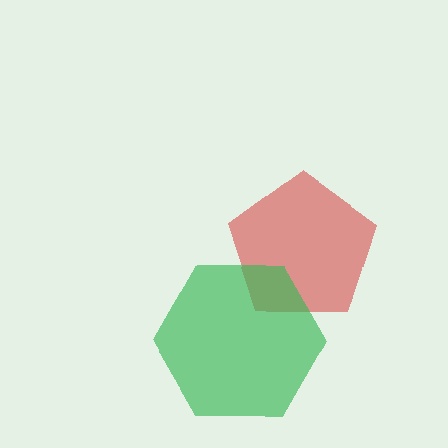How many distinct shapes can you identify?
There are 2 distinct shapes: a red pentagon, a green hexagon.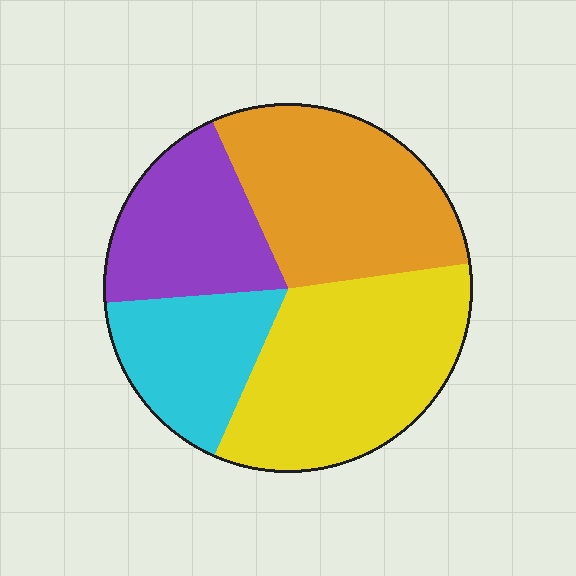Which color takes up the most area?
Yellow, at roughly 35%.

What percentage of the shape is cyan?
Cyan covers about 15% of the shape.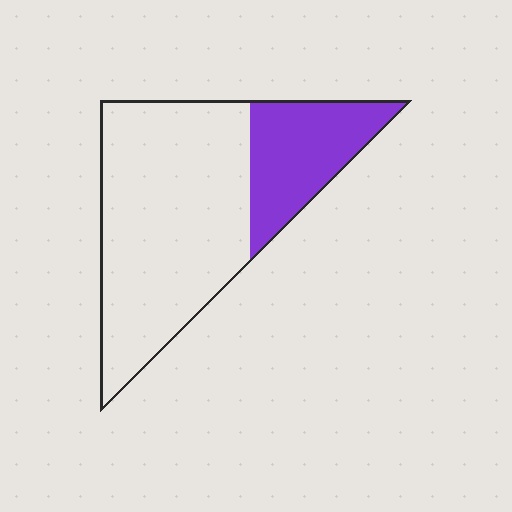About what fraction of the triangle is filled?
About one quarter (1/4).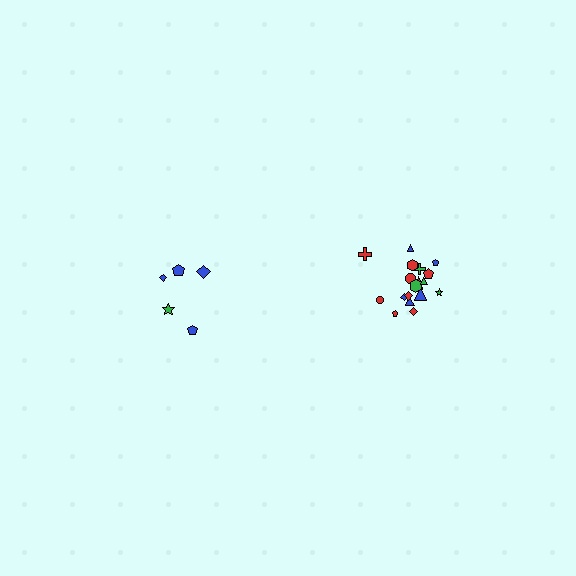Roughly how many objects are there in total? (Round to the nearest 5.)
Roughly 25 objects in total.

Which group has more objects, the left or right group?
The right group.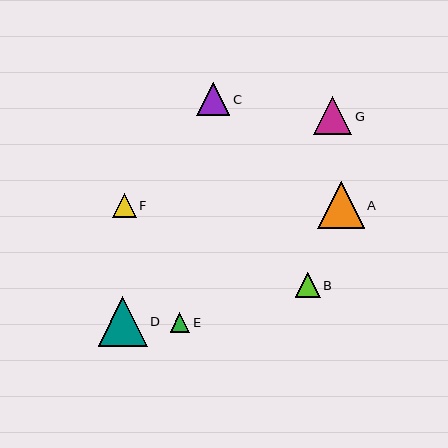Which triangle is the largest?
Triangle D is the largest with a size of approximately 49 pixels.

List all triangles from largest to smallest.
From largest to smallest: D, A, G, C, B, F, E.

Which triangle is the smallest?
Triangle E is the smallest with a size of approximately 19 pixels.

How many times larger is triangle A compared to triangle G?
Triangle A is approximately 1.2 times the size of triangle G.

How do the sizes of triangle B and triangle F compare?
Triangle B and triangle F are approximately the same size.